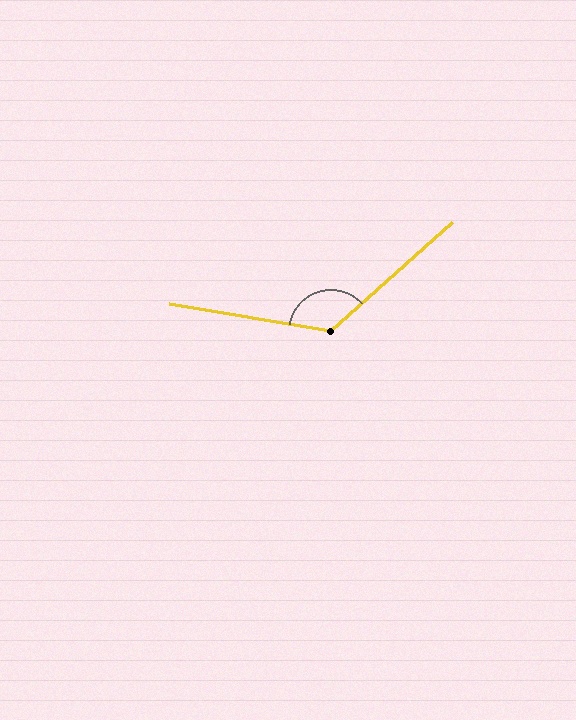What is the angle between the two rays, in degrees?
Approximately 128 degrees.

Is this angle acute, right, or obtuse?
It is obtuse.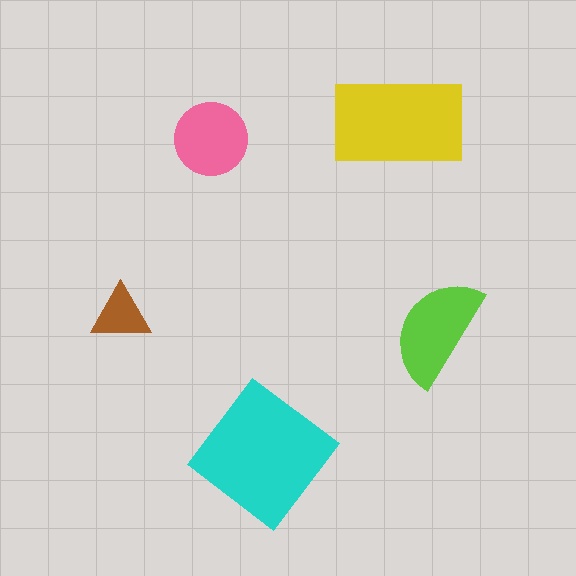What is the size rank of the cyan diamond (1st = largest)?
1st.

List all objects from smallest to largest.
The brown triangle, the pink circle, the lime semicircle, the yellow rectangle, the cyan diamond.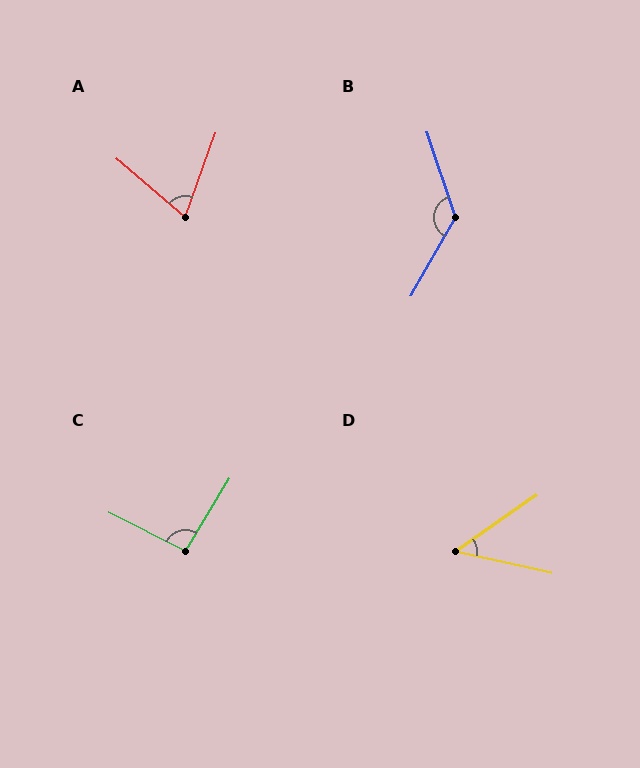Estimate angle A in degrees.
Approximately 69 degrees.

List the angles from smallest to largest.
D (47°), A (69°), C (95°), B (132°).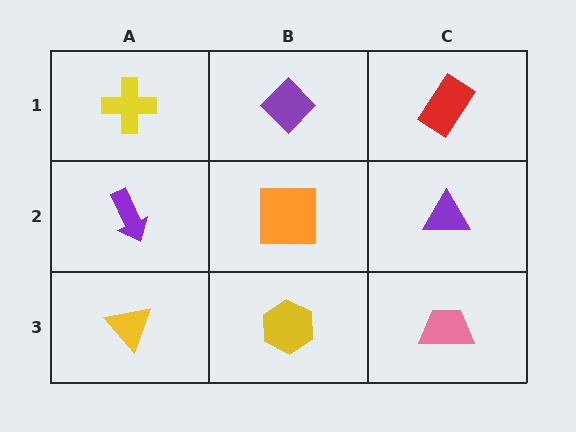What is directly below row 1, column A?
A purple arrow.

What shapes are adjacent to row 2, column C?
A red rectangle (row 1, column C), a pink trapezoid (row 3, column C), an orange square (row 2, column B).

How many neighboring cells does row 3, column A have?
2.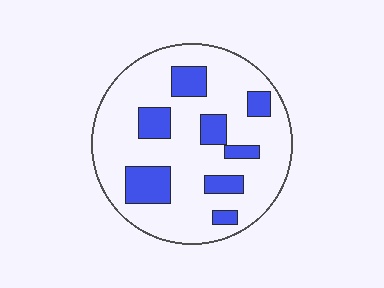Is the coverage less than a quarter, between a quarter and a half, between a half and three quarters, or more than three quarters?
Less than a quarter.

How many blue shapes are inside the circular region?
8.